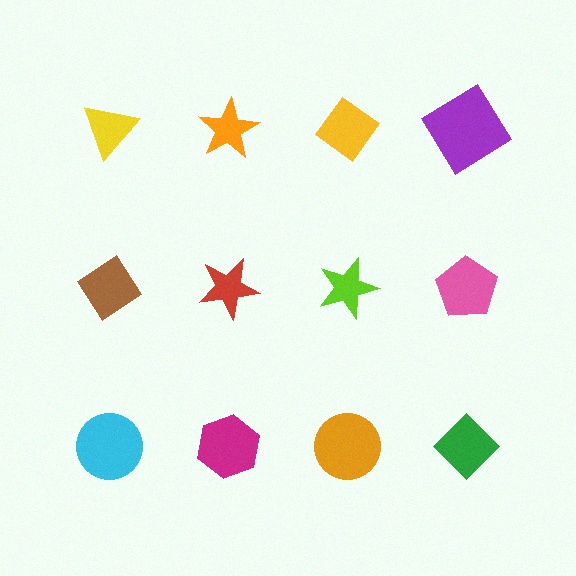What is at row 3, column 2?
A magenta hexagon.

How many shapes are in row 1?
4 shapes.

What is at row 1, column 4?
A purple diamond.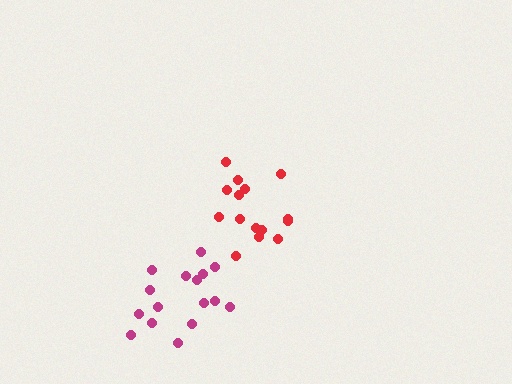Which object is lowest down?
The magenta cluster is bottommost.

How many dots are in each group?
Group 1: 16 dots, Group 2: 15 dots (31 total).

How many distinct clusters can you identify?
There are 2 distinct clusters.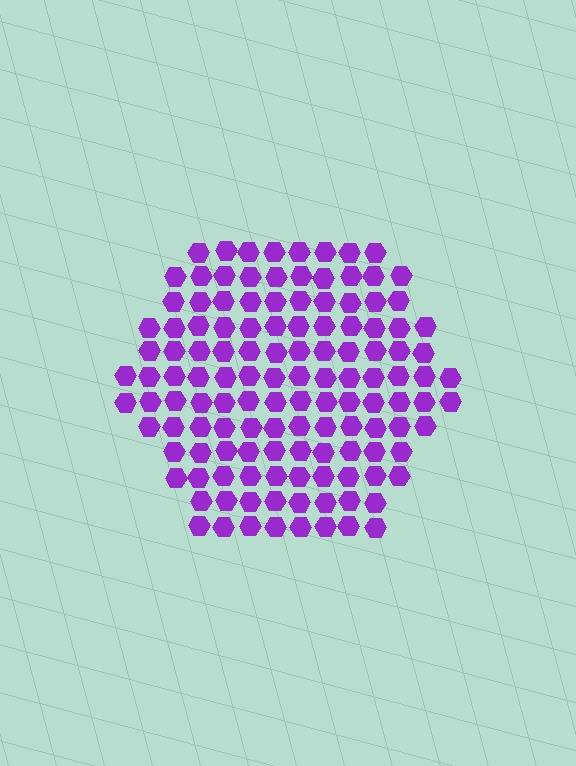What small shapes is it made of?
It is made of small hexagons.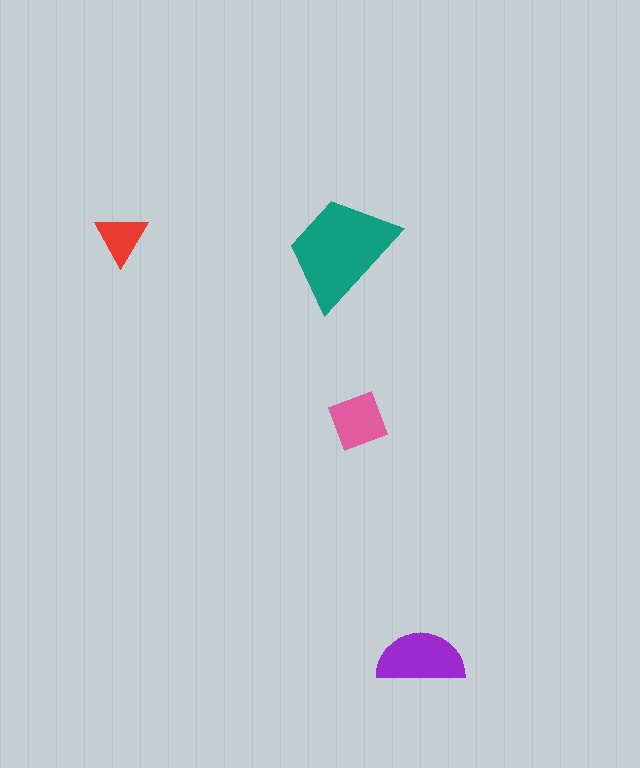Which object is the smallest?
The red triangle.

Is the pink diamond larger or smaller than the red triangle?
Larger.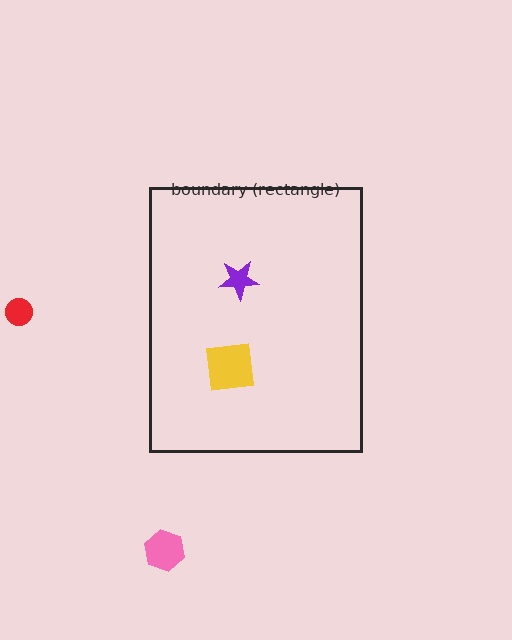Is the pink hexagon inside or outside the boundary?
Outside.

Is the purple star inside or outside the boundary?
Inside.